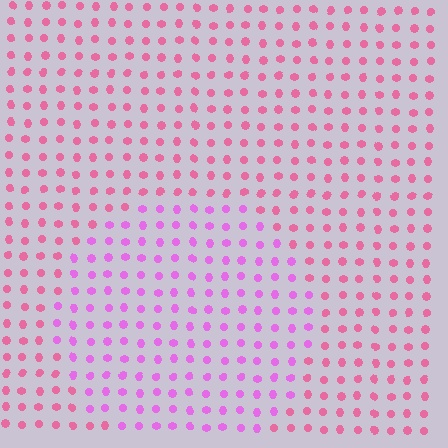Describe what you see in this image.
The image is filled with small pink elements in a uniform arrangement. A circle-shaped region is visible where the elements are tinted to a slightly different hue, forming a subtle color boundary.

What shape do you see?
I see a circle.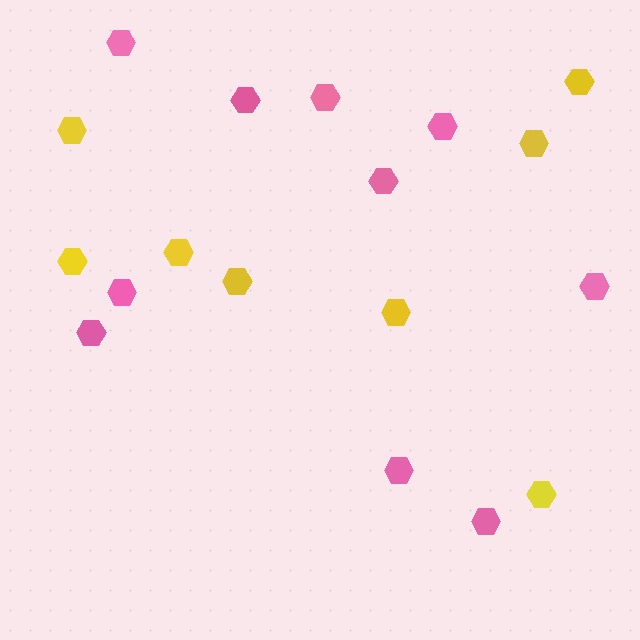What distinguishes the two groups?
There are 2 groups: one group of pink hexagons (10) and one group of yellow hexagons (8).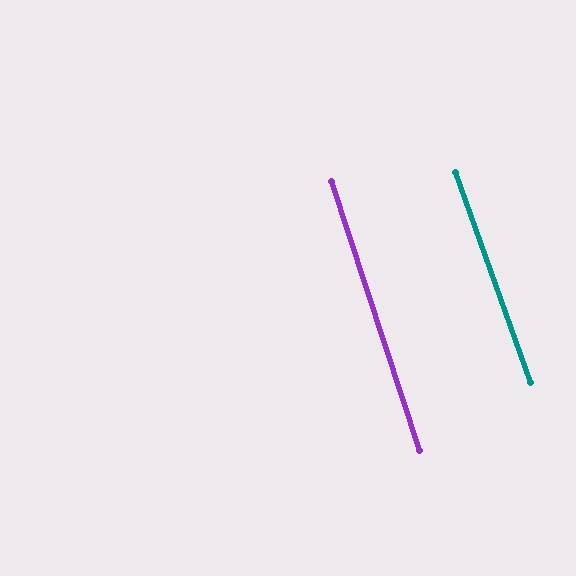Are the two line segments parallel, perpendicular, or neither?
Parallel — their directions differ by only 1.5°.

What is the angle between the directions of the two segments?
Approximately 2 degrees.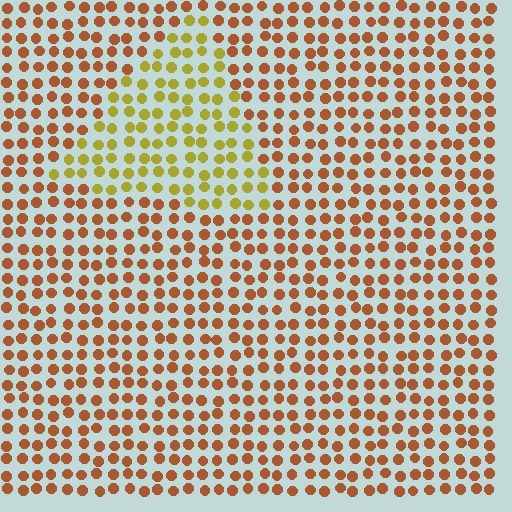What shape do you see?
I see a triangle.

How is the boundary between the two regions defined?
The boundary is defined purely by a slight shift in hue (about 40 degrees). Spacing, size, and orientation are identical on both sides.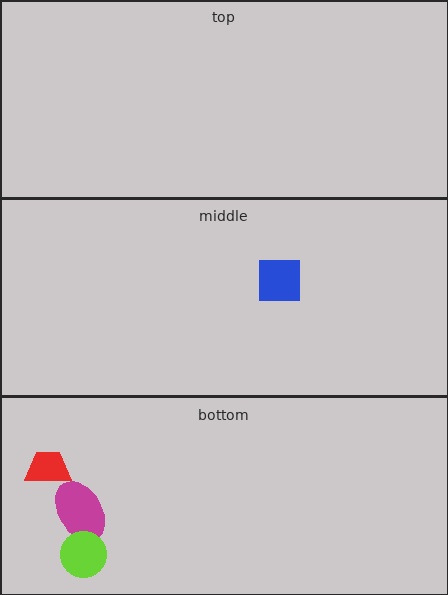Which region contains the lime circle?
The bottom region.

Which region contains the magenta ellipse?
The bottom region.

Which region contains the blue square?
The middle region.